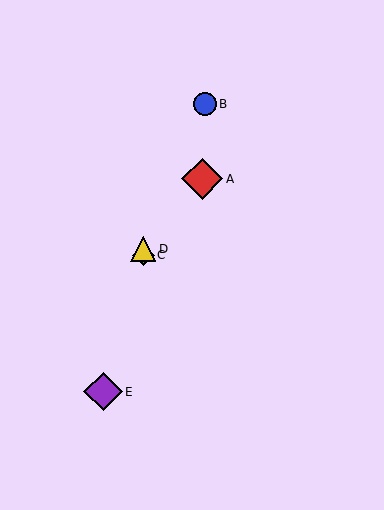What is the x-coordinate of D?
Object D is at x≈143.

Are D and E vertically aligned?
No, D is at x≈143 and E is at x≈103.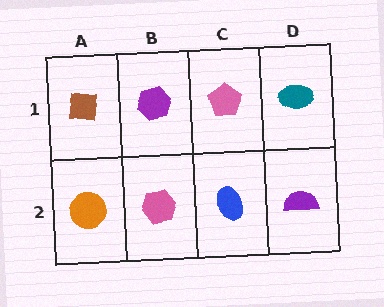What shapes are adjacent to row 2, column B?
A purple hexagon (row 1, column B), an orange circle (row 2, column A), a blue ellipse (row 2, column C).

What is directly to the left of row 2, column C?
A pink hexagon.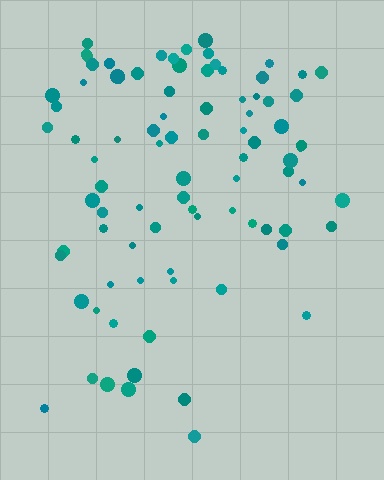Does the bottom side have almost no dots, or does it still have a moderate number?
Still a moderate number, just noticeably fewer than the top.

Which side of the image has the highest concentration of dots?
The top.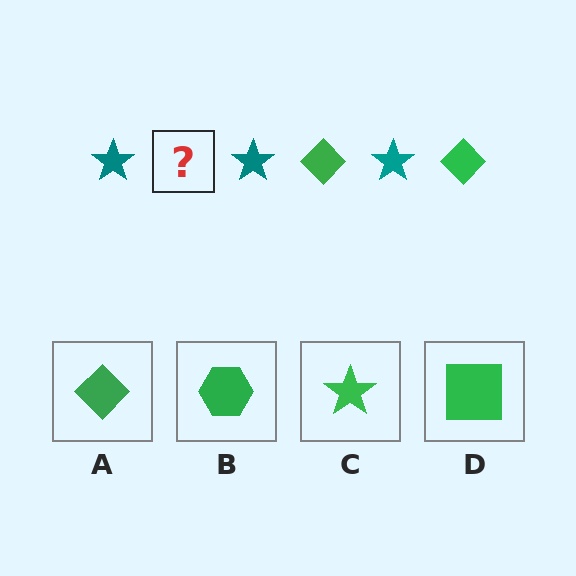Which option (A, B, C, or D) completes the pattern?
A.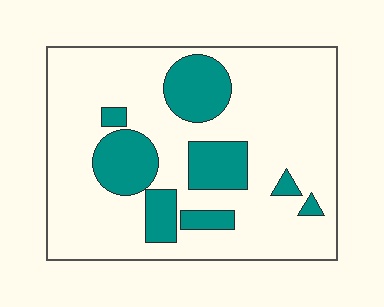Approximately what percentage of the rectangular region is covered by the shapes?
Approximately 25%.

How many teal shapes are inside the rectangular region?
8.